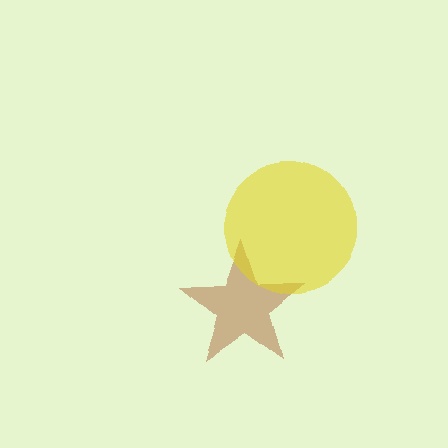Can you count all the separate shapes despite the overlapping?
Yes, there are 2 separate shapes.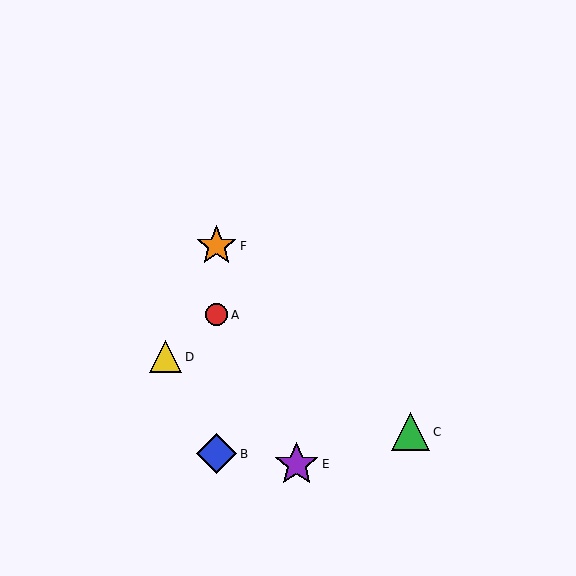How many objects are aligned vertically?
3 objects (A, B, F) are aligned vertically.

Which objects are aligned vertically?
Objects A, B, F are aligned vertically.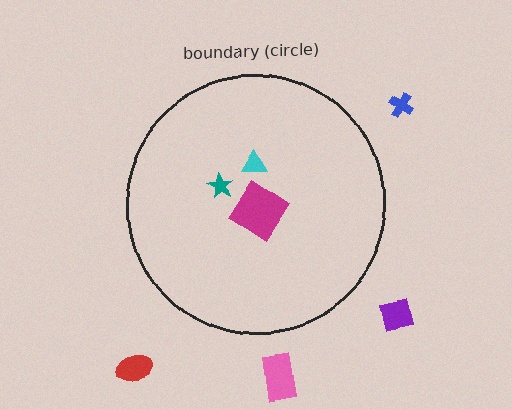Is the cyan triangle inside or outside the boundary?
Inside.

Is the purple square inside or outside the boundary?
Outside.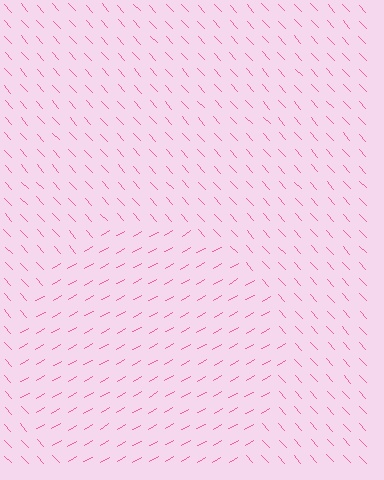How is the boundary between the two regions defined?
The boundary is defined purely by a change in line orientation (approximately 77 degrees difference). All lines are the same color and thickness.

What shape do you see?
I see a circle.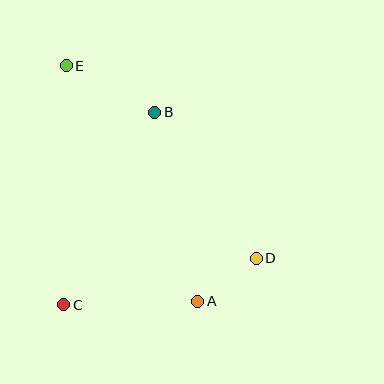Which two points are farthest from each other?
Points D and E are farthest from each other.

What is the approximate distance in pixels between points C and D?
The distance between C and D is approximately 198 pixels.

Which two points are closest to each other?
Points A and D are closest to each other.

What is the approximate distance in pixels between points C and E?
The distance between C and E is approximately 239 pixels.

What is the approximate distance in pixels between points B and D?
The distance between B and D is approximately 178 pixels.